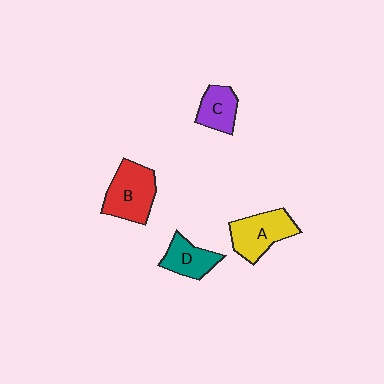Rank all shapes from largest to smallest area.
From largest to smallest: B (red), A (yellow), D (teal), C (purple).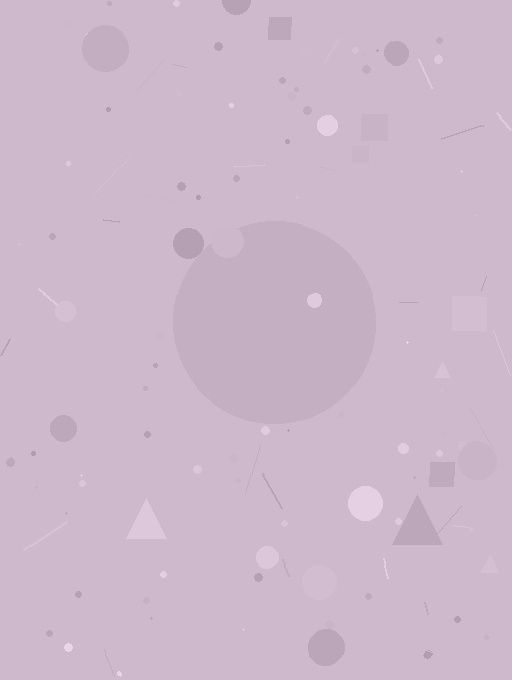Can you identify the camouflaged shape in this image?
The camouflaged shape is a circle.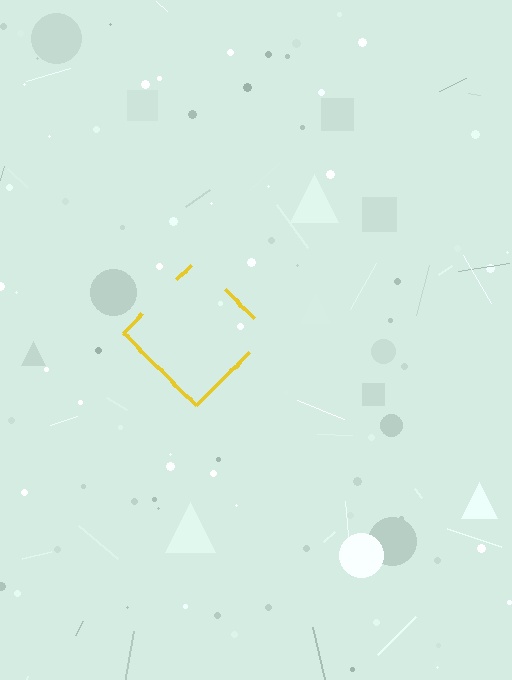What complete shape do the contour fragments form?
The contour fragments form a diamond.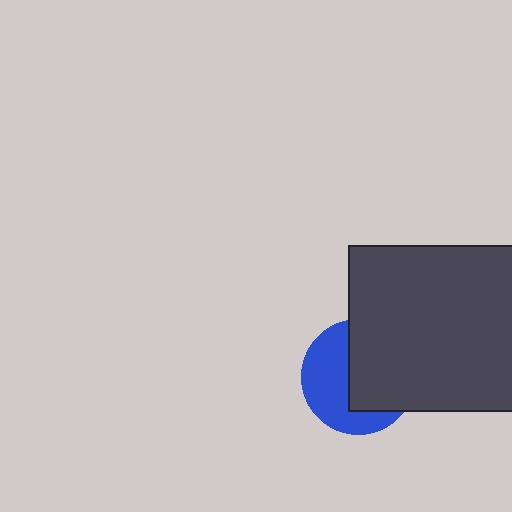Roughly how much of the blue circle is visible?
About half of it is visible (roughly 48%).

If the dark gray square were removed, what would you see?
You would see the complete blue circle.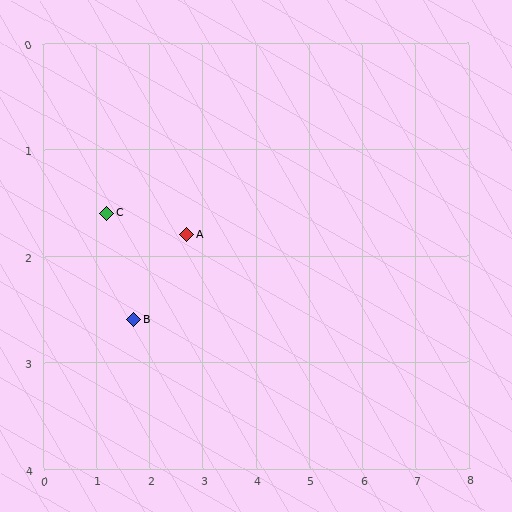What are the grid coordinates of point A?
Point A is at approximately (2.7, 1.8).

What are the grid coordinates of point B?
Point B is at approximately (1.7, 2.6).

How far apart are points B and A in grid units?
Points B and A are about 1.3 grid units apart.